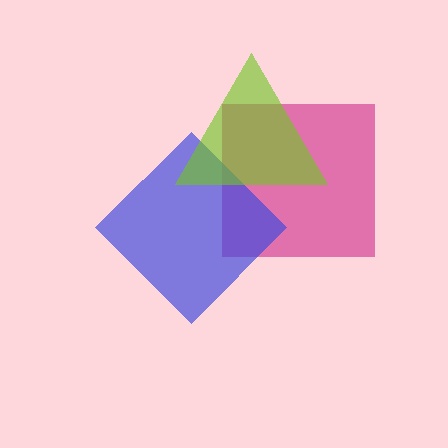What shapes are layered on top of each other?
The layered shapes are: a magenta square, a blue diamond, a lime triangle.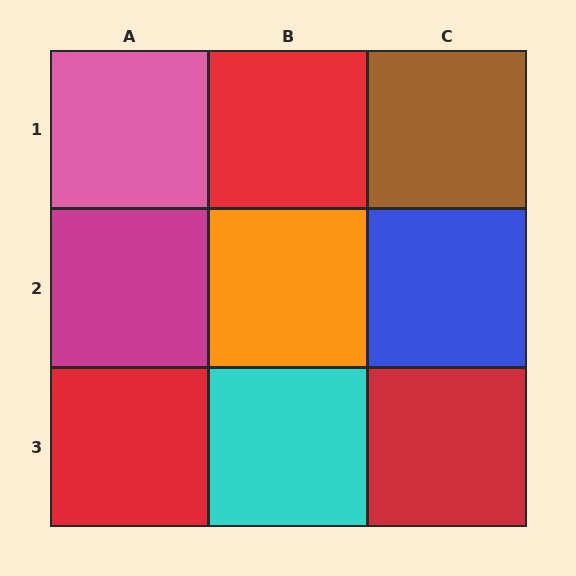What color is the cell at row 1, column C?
Brown.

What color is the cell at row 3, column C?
Red.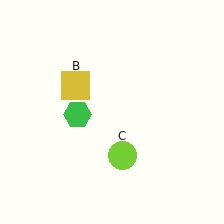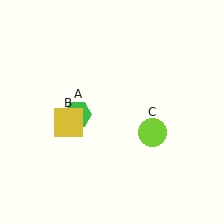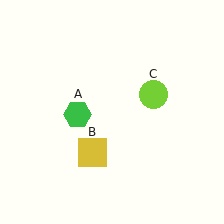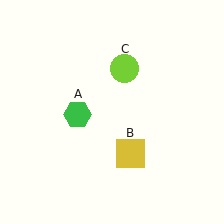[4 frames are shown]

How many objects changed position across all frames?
2 objects changed position: yellow square (object B), lime circle (object C).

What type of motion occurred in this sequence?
The yellow square (object B), lime circle (object C) rotated counterclockwise around the center of the scene.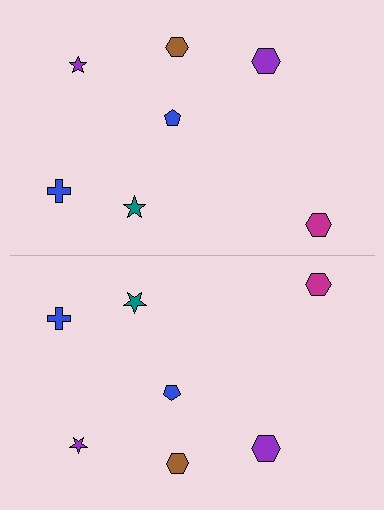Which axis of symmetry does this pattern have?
The pattern has a horizontal axis of symmetry running through the center of the image.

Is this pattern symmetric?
Yes, this pattern has bilateral (reflection) symmetry.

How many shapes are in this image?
There are 14 shapes in this image.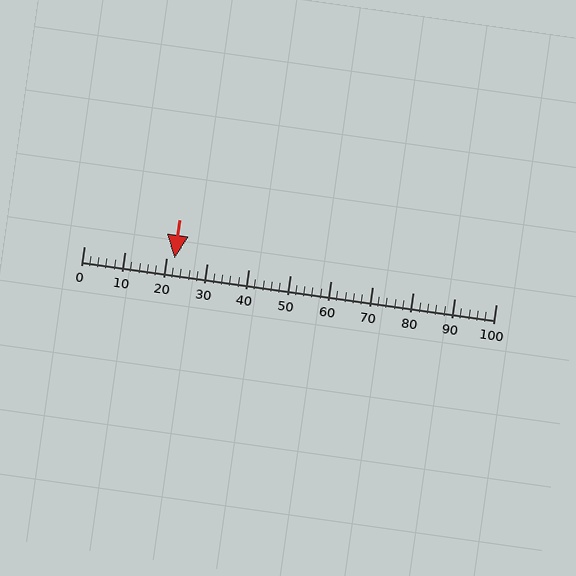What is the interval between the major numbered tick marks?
The major tick marks are spaced 10 units apart.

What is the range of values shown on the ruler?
The ruler shows values from 0 to 100.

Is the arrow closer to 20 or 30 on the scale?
The arrow is closer to 20.